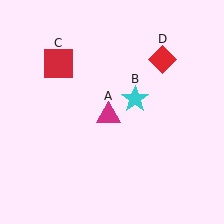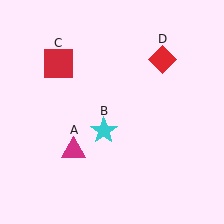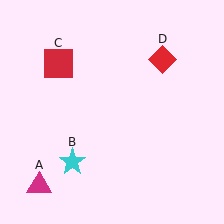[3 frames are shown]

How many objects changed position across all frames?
2 objects changed position: magenta triangle (object A), cyan star (object B).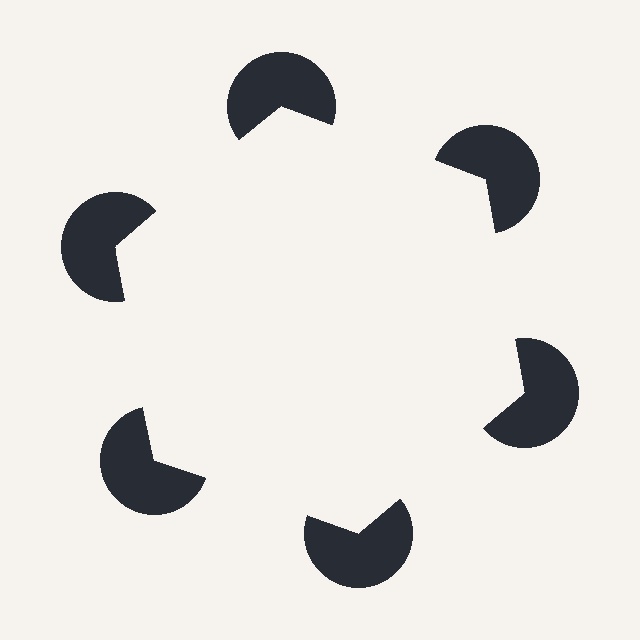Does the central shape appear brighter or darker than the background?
It typically appears slightly brighter than the background, even though no actual brightness change is drawn.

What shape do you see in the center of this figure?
An illusory hexagon — its edges are inferred from the aligned wedge cuts in the pac-man discs, not physically drawn.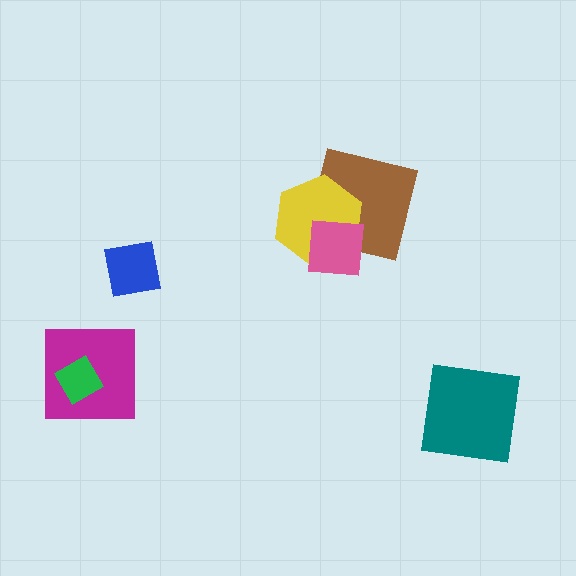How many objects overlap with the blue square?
0 objects overlap with the blue square.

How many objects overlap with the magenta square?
1 object overlaps with the magenta square.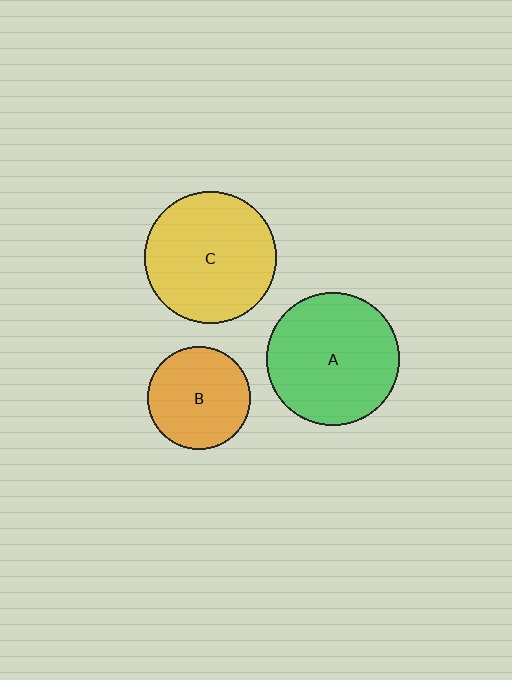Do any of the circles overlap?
No, none of the circles overlap.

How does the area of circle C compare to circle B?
Approximately 1.6 times.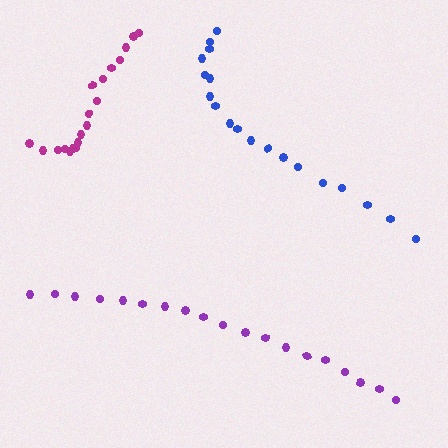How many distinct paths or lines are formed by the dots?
There are 3 distinct paths.